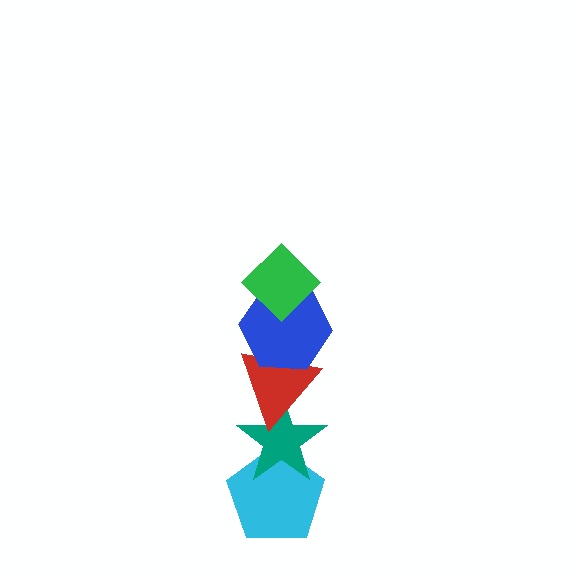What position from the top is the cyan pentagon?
The cyan pentagon is 5th from the top.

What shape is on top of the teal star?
The red triangle is on top of the teal star.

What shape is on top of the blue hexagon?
The green diamond is on top of the blue hexagon.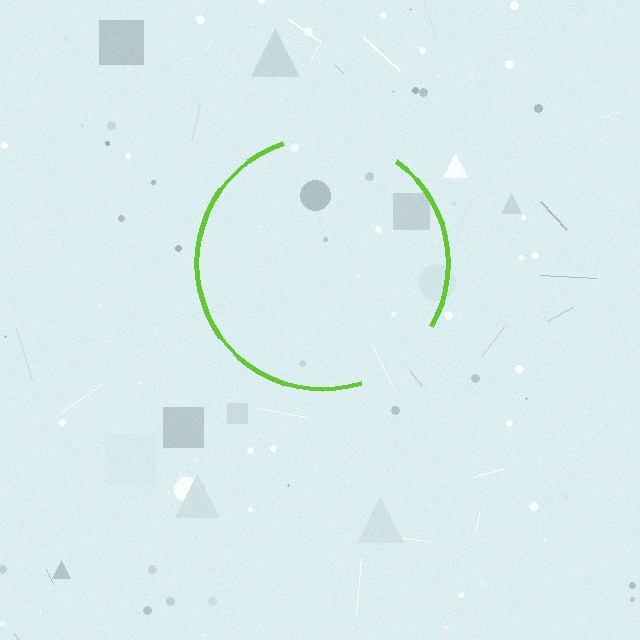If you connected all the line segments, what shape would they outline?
They would outline a circle.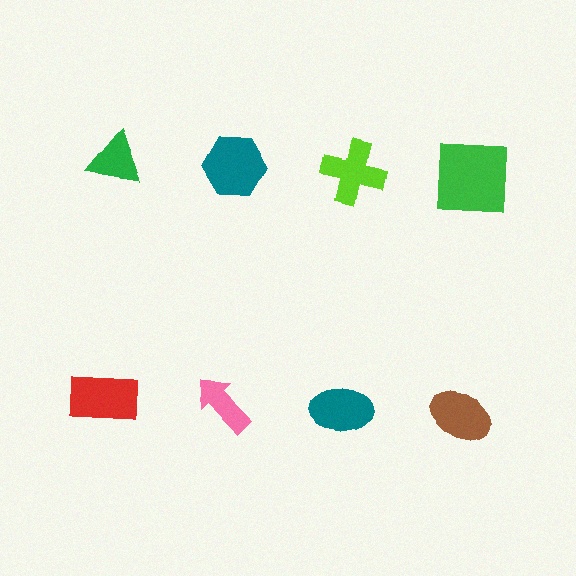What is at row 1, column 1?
A green triangle.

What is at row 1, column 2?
A teal hexagon.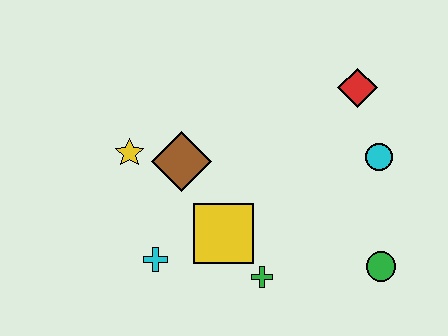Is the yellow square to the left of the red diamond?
Yes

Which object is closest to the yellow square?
The green cross is closest to the yellow square.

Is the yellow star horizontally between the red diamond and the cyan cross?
No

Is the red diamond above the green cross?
Yes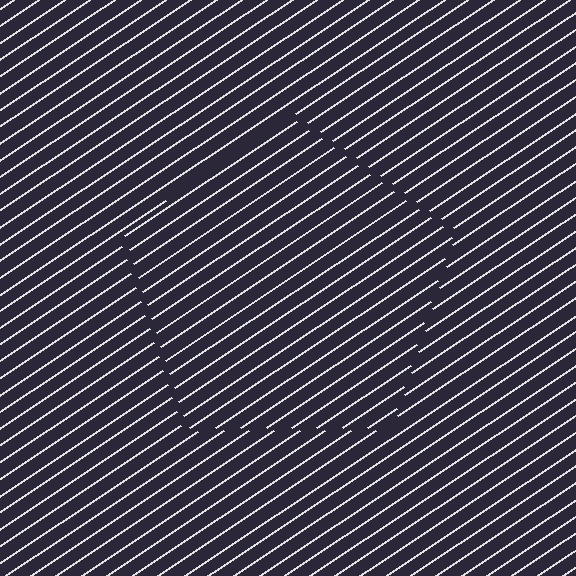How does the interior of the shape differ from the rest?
The interior of the shape contains the same grating, shifted by half a period — the contour is defined by the phase discontinuity where line-ends from the inner and outer gratings abut.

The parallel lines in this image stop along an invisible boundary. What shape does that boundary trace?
An illusory pentagon. The interior of the shape contains the same grating, shifted by half a period — the contour is defined by the phase discontinuity where line-ends from the inner and outer gratings abut.